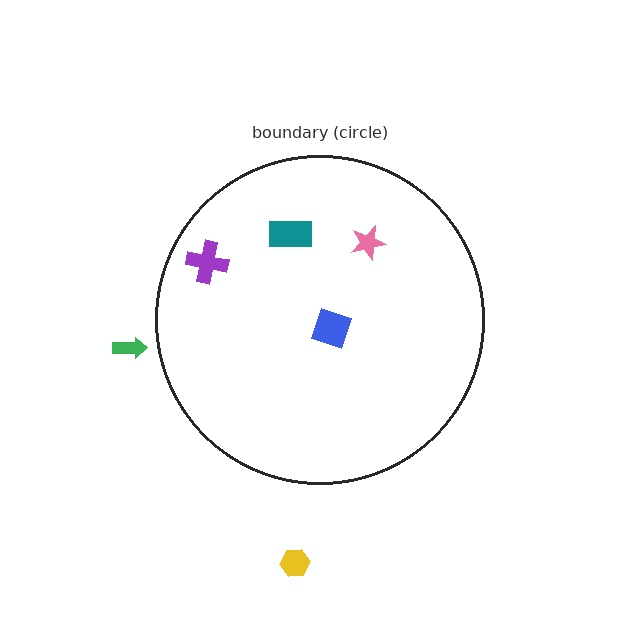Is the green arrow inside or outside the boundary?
Outside.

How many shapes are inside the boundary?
4 inside, 2 outside.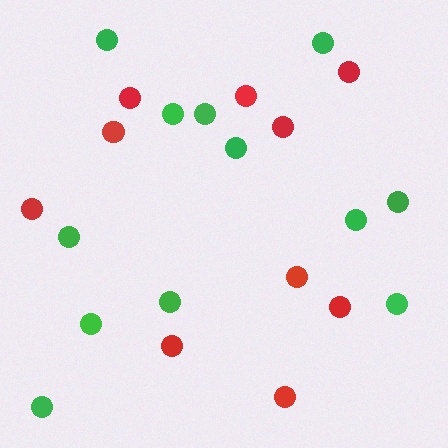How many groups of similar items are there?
There are 2 groups: one group of red circles (10) and one group of green circles (12).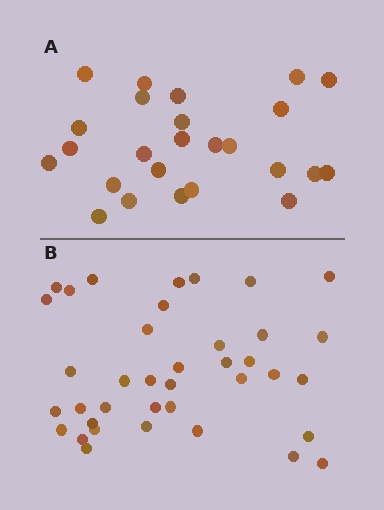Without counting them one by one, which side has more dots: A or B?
Region B (the bottom region) has more dots.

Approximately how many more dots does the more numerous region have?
Region B has approximately 15 more dots than region A.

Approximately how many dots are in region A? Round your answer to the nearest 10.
About 20 dots. (The exact count is 25, which rounds to 20.)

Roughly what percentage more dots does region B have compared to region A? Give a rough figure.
About 50% more.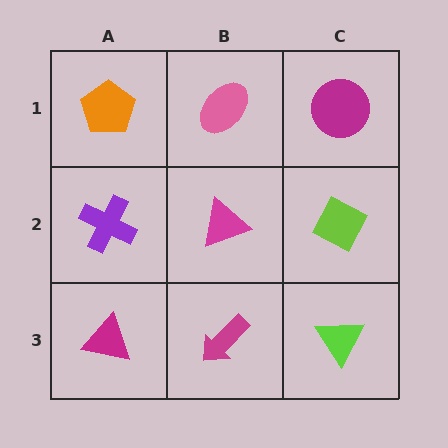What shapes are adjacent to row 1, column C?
A lime diamond (row 2, column C), a pink ellipse (row 1, column B).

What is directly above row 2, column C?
A magenta circle.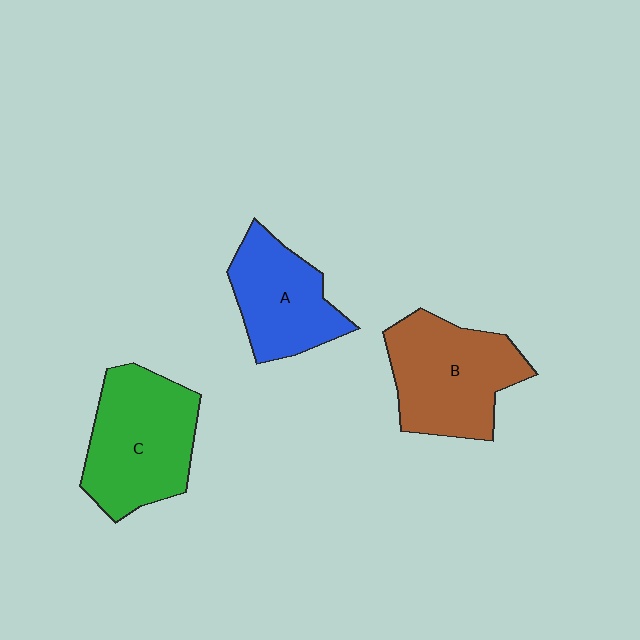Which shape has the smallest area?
Shape A (blue).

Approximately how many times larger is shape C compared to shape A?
Approximately 1.3 times.